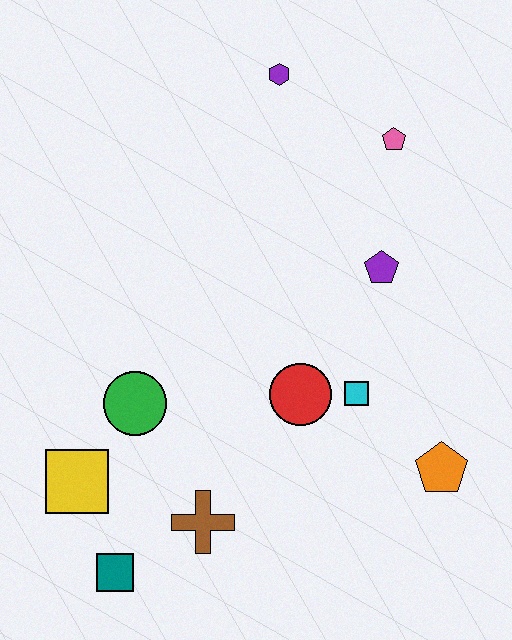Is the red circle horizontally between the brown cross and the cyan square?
Yes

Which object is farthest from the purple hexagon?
The teal square is farthest from the purple hexagon.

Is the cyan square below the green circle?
No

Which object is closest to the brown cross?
The teal square is closest to the brown cross.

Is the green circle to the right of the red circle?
No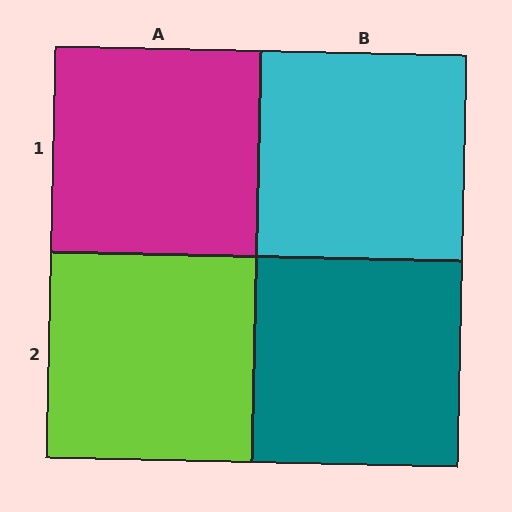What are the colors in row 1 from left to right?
Magenta, cyan.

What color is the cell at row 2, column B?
Teal.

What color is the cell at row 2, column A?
Lime.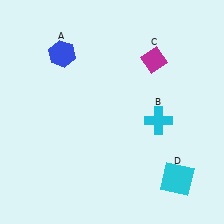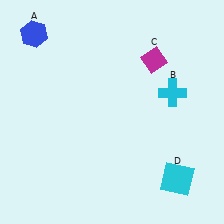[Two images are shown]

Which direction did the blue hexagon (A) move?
The blue hexagon (A) moved left.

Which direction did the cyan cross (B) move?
The cyan cross (B) moved up.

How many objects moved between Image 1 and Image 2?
2 objects moved between the two images.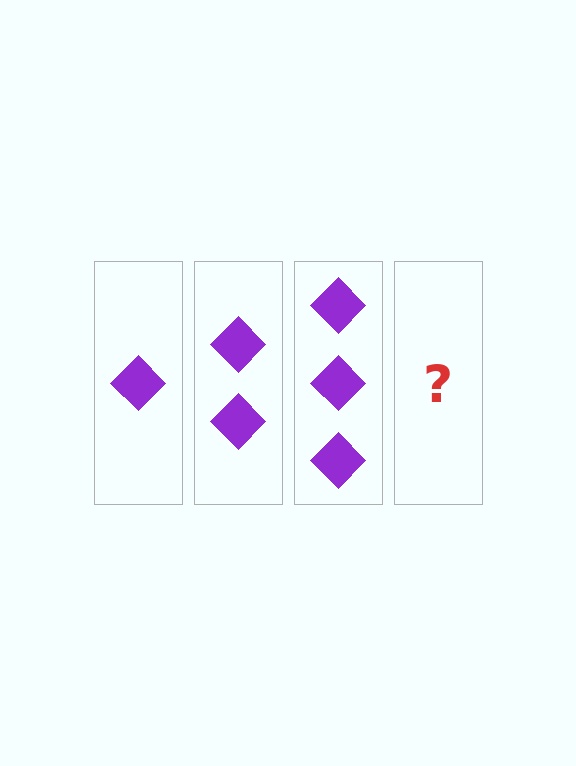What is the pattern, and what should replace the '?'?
The pattern is that each step adds one more diamond. The '?' should be 4 diamonds.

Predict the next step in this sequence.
The next step is 4 diamonds.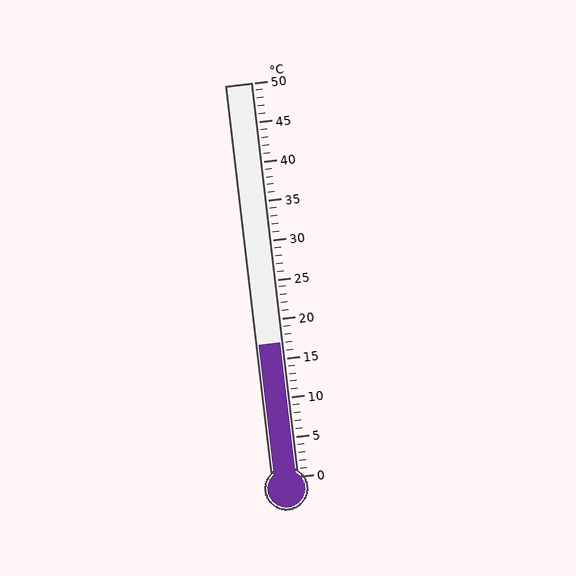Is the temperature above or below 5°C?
The temperature is above 5°C.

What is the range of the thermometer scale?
The thermometer scale ranges from 0°C to 50°C.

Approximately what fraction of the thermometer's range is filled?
The thermometer is filled to approximately 35% of its range.